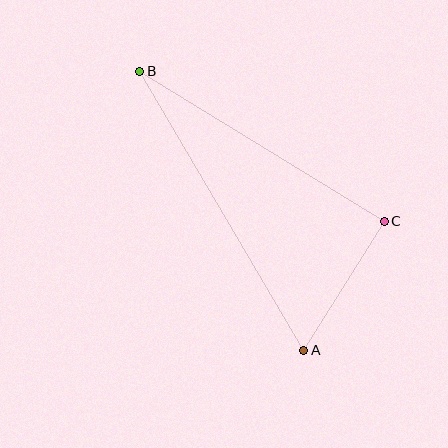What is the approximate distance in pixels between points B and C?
The distance between B and C is approximately 287 pixels.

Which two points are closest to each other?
Points A and C are closest to each other.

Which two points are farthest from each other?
Points A and B are farthest from each other.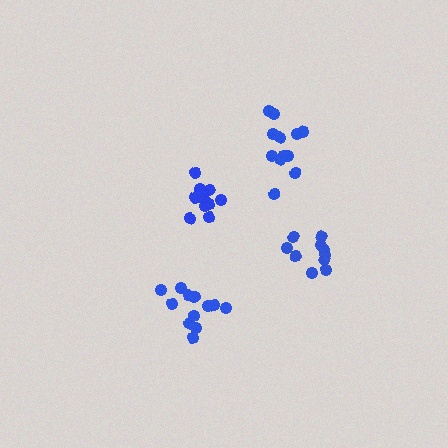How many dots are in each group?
Group 1: 11 dots, Group 2: 12 dots, Group 3: 10 dots, Group 4: 12 dots (45 total).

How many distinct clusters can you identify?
There are 4 distinct clusters.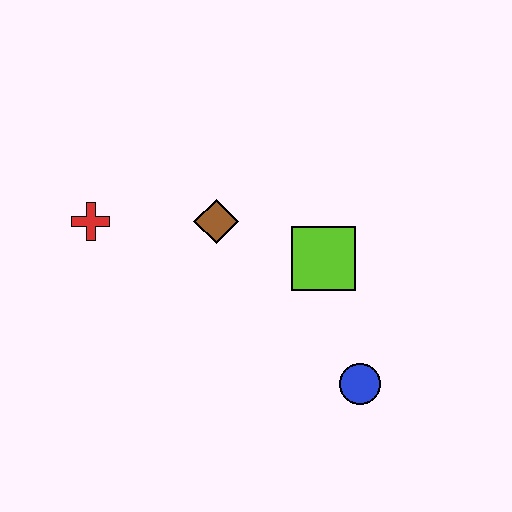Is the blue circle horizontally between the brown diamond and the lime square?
No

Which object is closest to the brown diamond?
The lime square is closest to the brown diamond.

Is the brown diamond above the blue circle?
Yes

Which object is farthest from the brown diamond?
The blue circle is farthest from the brown diamond.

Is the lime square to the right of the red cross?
Yes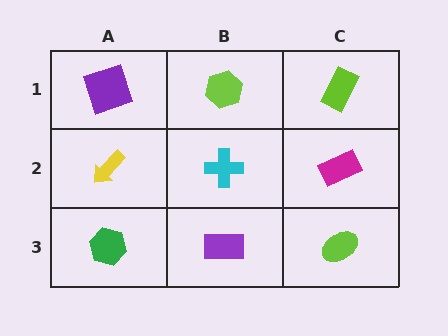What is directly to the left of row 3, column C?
A purple rectangle.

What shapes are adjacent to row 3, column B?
A cyan cross (row 2, column B), a green hexagon (row 3, column A), a lime ellipse (row 3, column C).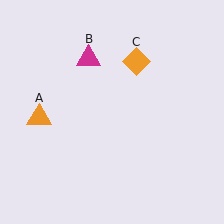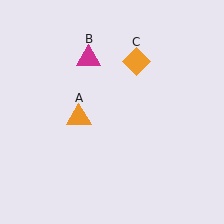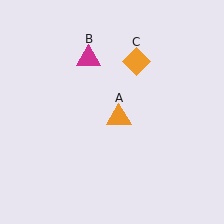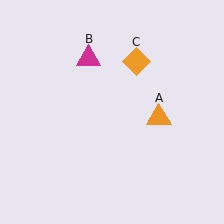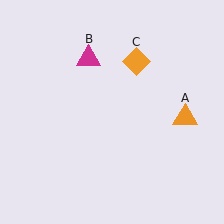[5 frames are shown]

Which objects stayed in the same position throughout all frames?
Magenta triangle (object B) and orange diamond (object C) remained stationary.